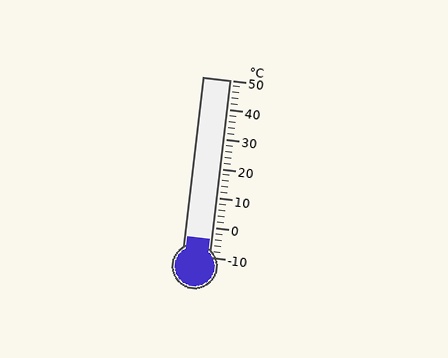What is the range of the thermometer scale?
The thermometer scale ranges from -10°C to 50°C.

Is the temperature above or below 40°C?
The temperature is below 40°C.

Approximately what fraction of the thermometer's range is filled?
The thermometer is filled to approximately 10% of its range.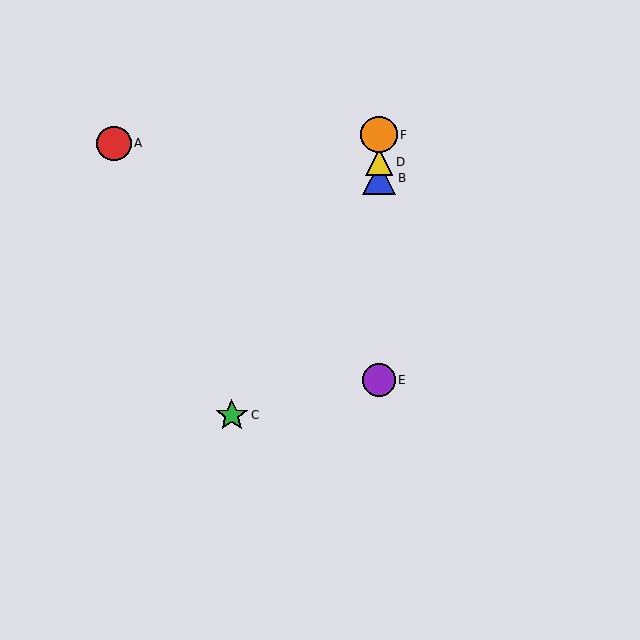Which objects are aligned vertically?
Objects B, D, E, F are aligned vertically.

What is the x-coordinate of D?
Object D is at x≈379.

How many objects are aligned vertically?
4 objects (B, D, E, F) are aligned vertically.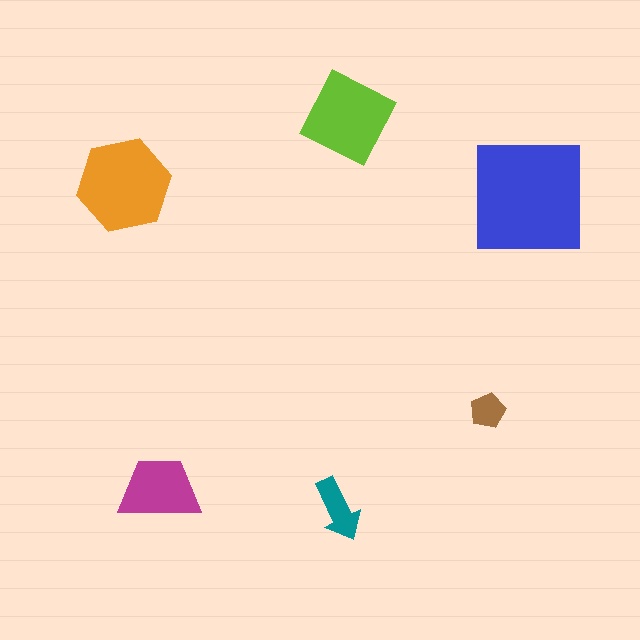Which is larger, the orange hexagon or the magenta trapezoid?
The orange hexagon.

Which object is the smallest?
The brown pentagon.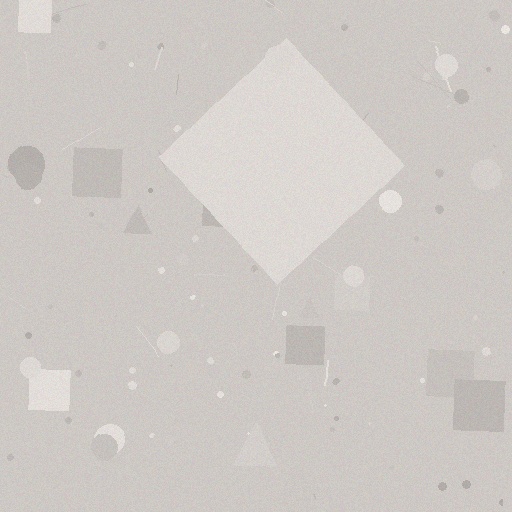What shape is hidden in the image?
A diamond is hidden in the image.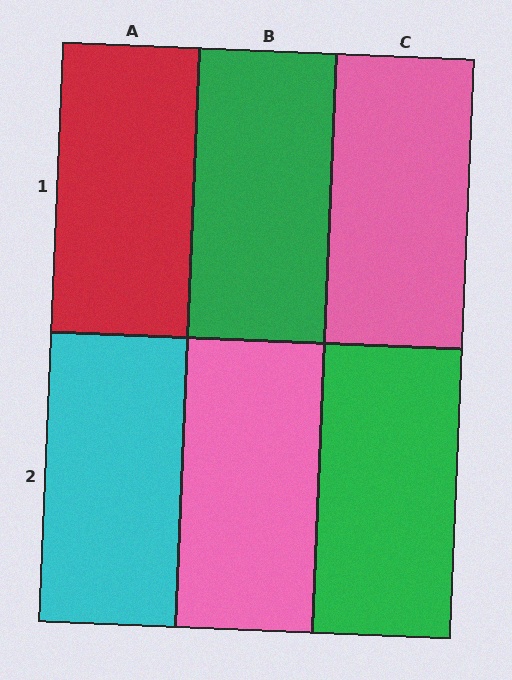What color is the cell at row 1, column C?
Pink.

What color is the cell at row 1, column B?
Green.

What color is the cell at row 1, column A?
Red.